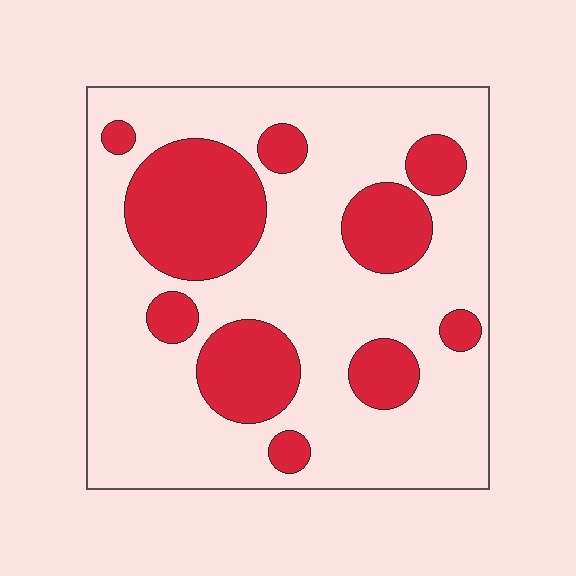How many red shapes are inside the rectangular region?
10.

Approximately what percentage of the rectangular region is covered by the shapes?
Approximately 30%.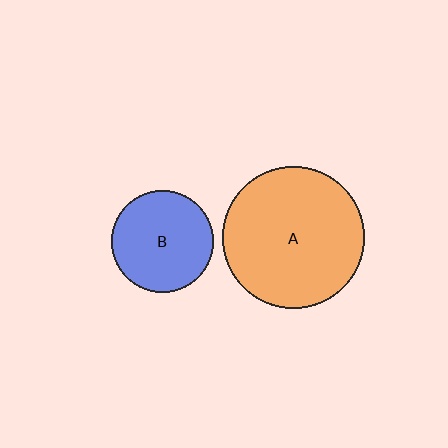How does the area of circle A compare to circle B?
Approximately 1.9 times.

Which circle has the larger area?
Circle A (orange).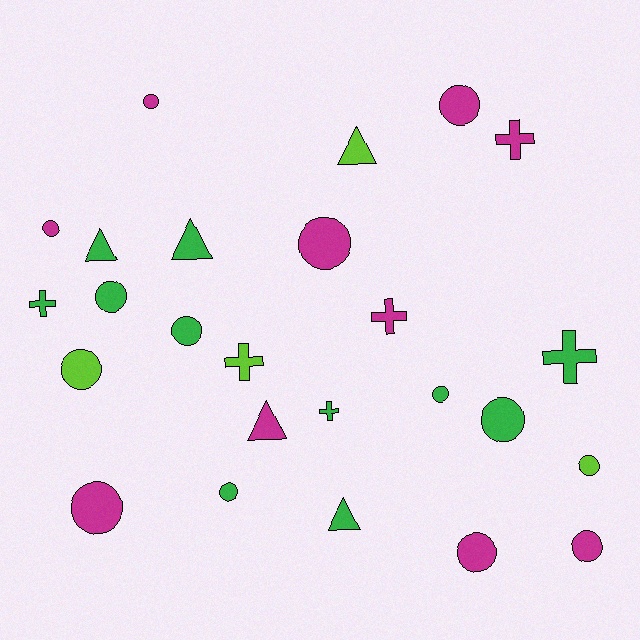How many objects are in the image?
There are 25 objects.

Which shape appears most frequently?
Circle, with 14 objects.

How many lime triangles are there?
There is 1 lime triangle.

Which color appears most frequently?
Green, with 11 objects.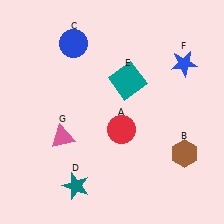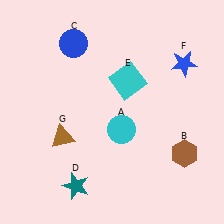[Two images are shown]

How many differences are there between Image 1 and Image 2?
There are 3 differences between the two images.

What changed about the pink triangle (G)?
In Image 1, G is pink. In Image 2, it changed to brown.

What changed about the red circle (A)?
In Image 1, A is red. In Image 2, it changed to cyan.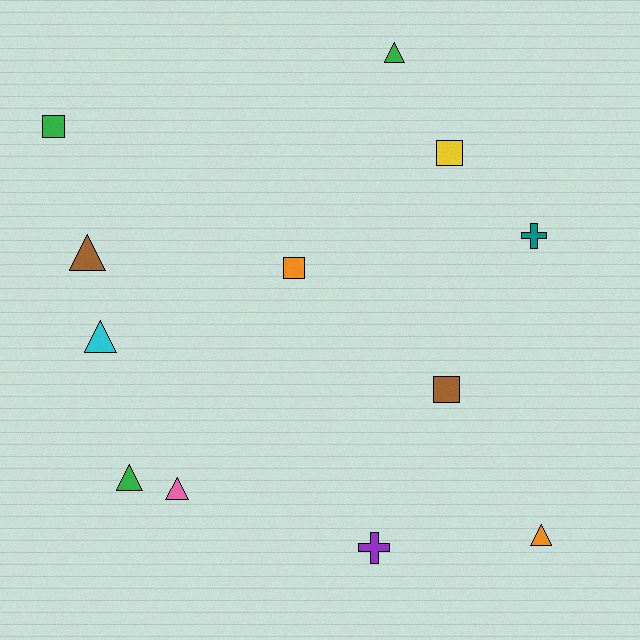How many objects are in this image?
There are 12 objects.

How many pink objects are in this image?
There is 1 pink object.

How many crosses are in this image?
There are 2 crosses.